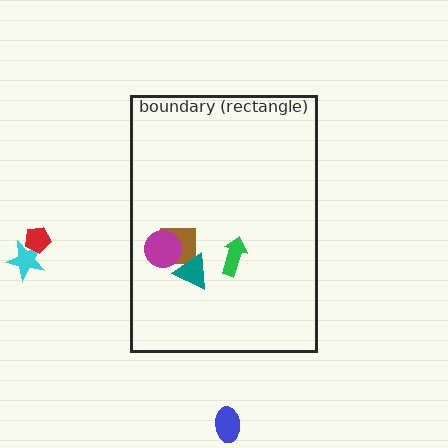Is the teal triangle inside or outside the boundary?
Inside.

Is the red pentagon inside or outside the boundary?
Outside.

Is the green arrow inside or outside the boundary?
Inside.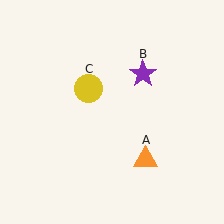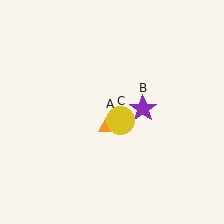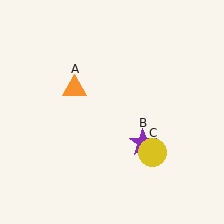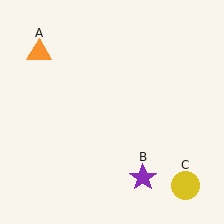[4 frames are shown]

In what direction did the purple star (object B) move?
The purple star (object B) moved down.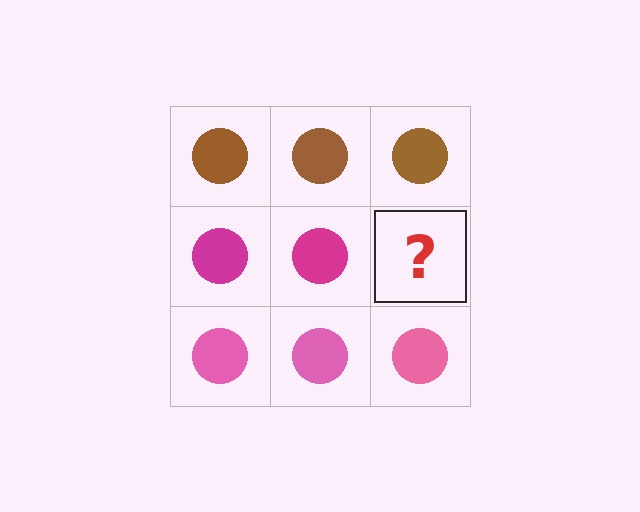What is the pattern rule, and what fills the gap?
The rule is that each row has a consistent color. The gap should be filled with a magenta circle.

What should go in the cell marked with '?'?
The missing cell should contain a magenta circle.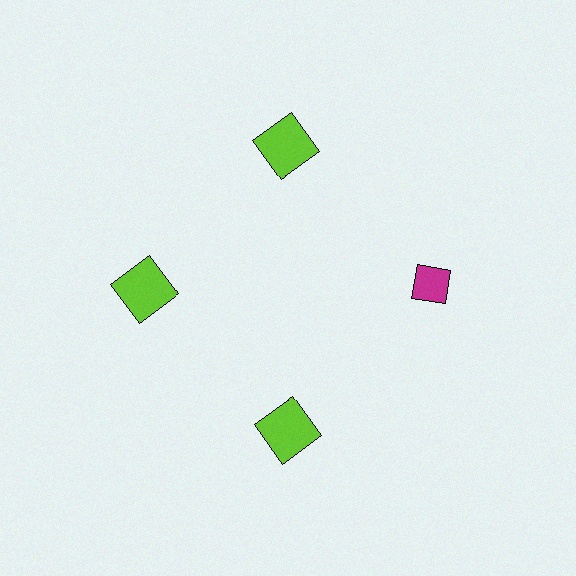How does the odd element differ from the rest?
It differs in both color (magenta instead of lime) and shape (diamond instead of square).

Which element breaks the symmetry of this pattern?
The magenta diamond at roughly the 3 o'clock position breaks the symmetry. All other shapes are lime squares.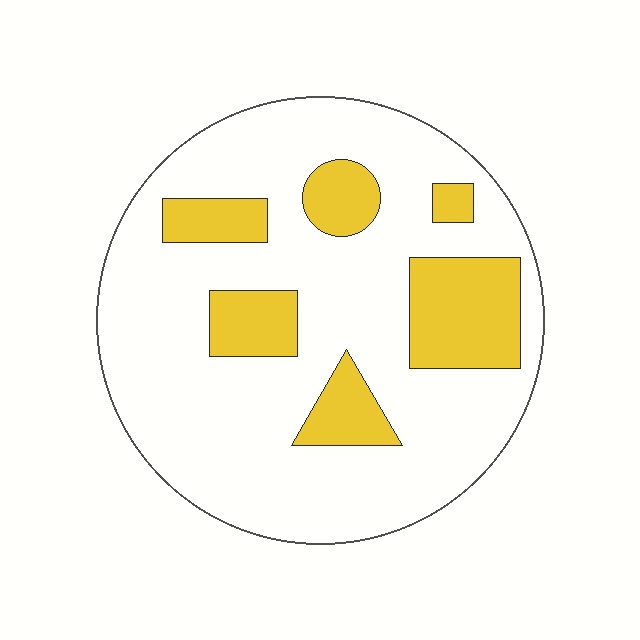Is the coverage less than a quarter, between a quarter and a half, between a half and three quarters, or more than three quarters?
Less than a quarter.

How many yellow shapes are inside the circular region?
6.